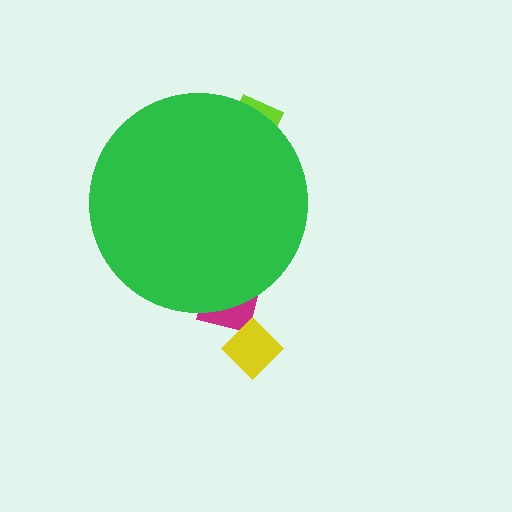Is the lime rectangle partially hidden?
Yes, the lime rectangle is partially hidden behind the green circle.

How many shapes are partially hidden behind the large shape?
2 shapes are partially hidden.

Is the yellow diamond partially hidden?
No, the yellow diamond is fully visible.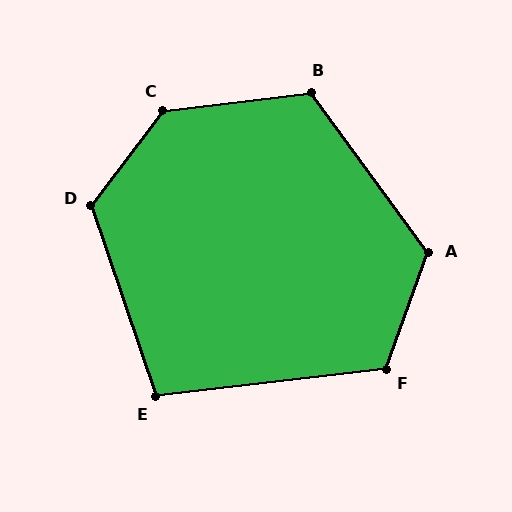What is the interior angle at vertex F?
Approximately 117 degrees (obtuse).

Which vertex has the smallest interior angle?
E, at approximately 102 degrees.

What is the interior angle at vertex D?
Approximately 124 degrees (obtuse).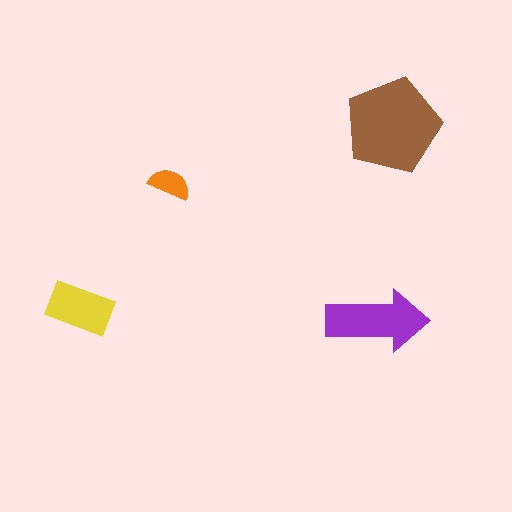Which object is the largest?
The brown pentagon.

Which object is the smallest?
The orange semicircle.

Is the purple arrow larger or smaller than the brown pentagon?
Smaller.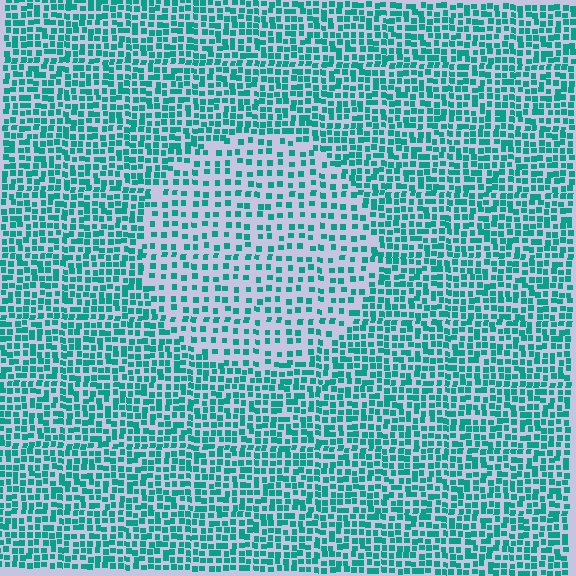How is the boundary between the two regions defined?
The boundary is defined by a change in element density (approximately 2.0x ratio). All elements are the same color, size, and shape.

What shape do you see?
I see a circle.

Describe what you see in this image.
The image contains small teal elements arranged at two different densities. A circle-shaped region is visible where the elements are less densely packed than the surrounding area.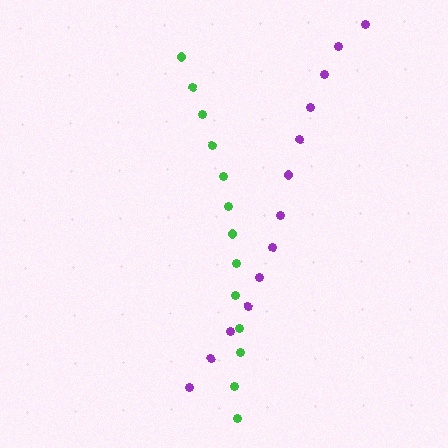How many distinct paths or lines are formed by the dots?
There are 2 distinct paths.